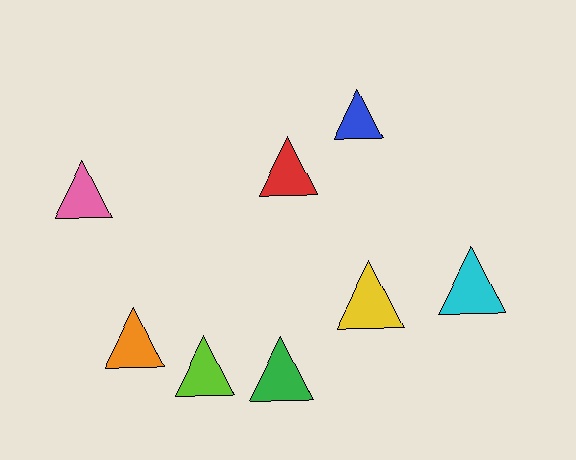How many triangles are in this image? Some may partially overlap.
There are 8 triangles.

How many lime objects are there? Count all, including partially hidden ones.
There is 1 lime object.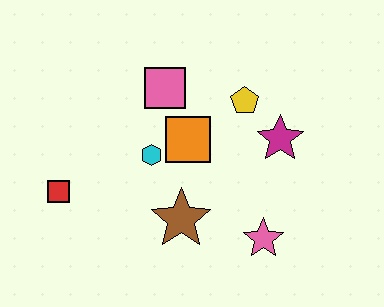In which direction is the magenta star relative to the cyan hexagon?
The magenta star is to the right of the cyan hexagon.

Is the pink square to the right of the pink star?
No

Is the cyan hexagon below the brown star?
No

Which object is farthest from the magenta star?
The red square is farthest from the magenta star.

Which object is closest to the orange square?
The cyan hexagon is closest to the orange square.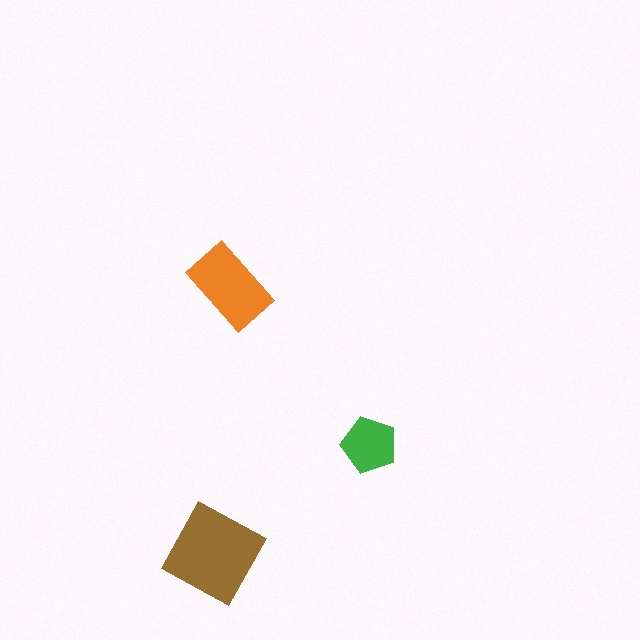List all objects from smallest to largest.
The green pentagon, the orange rectangle, the brown diamond.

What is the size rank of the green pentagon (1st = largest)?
3rd.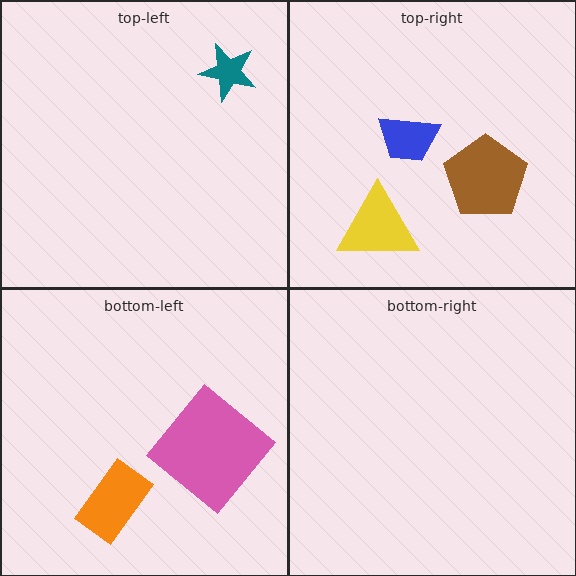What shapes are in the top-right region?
The blue trapezoid, the brown pentagon, the yellow triangle.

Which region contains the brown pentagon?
The top-right region.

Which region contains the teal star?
The top-left region.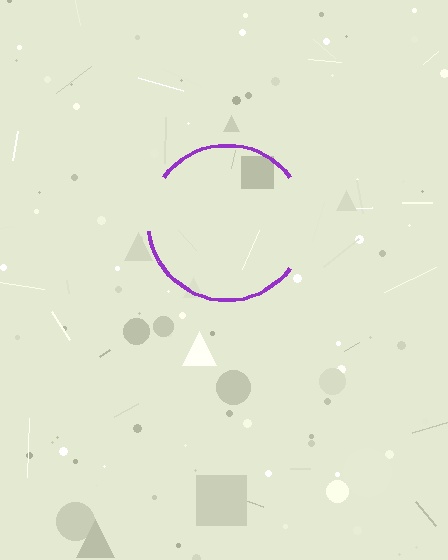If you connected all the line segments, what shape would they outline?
They would outline a circle.